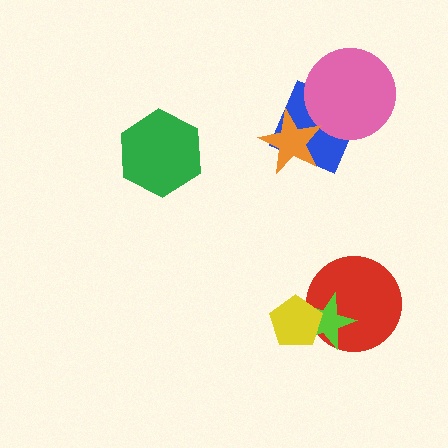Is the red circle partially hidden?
Yes, it is partially covered by another shape.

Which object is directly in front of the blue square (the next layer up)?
The pink circle is directly in front of the blue square.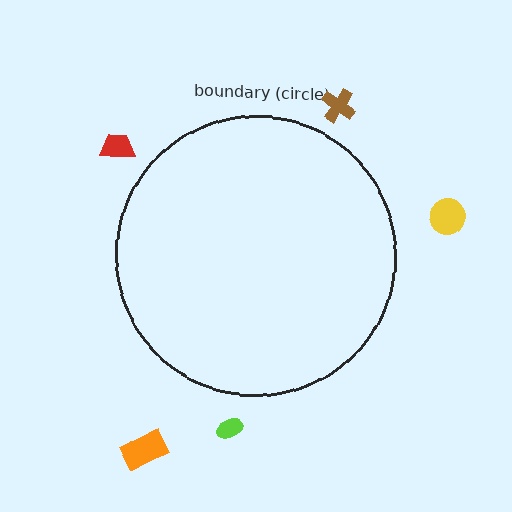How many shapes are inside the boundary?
0 inside, 5 outside.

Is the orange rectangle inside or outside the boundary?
Outside.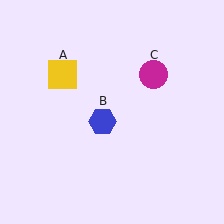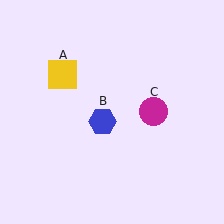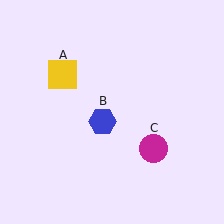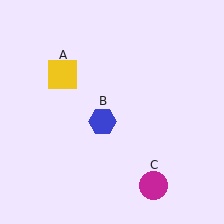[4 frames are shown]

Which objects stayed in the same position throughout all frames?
Yellow square (object A) and blue hexagon (object B) remained stationary.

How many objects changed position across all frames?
1 object changed position: magenta circle (object C).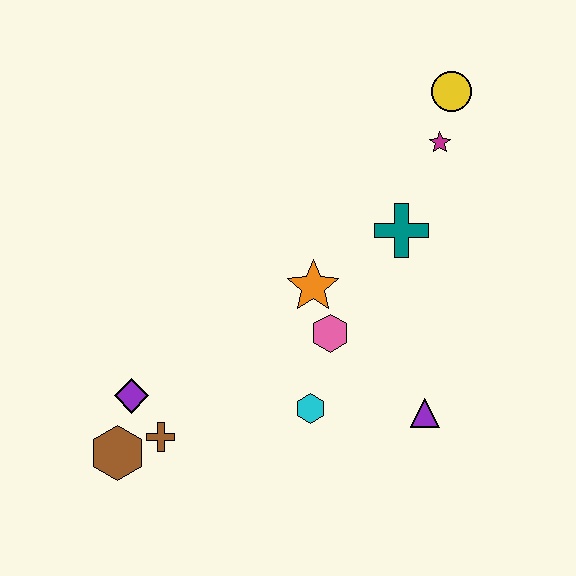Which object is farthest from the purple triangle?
The yellow circle is farthest from the purple triangle.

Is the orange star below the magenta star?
Yes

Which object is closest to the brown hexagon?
The brown cross is closest to the brown hexagon.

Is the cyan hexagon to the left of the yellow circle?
Yes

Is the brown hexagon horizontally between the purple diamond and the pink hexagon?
No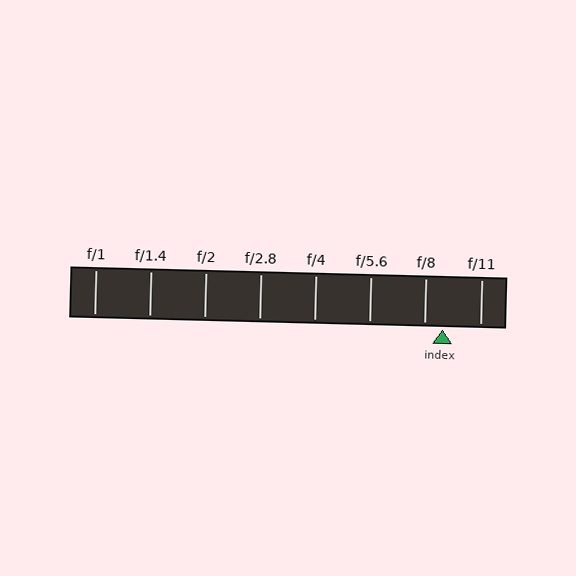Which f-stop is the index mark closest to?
The index mark is closest to f/8.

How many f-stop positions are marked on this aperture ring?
There are 8 f-stop positions marked.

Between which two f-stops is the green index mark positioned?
The index mark is between f/8 and f/11.